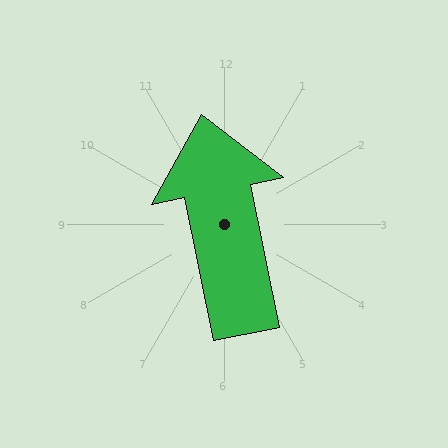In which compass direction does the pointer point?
North.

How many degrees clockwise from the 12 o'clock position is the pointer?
Approximately 348 degrees.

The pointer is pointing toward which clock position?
Roughly 12 o'clock.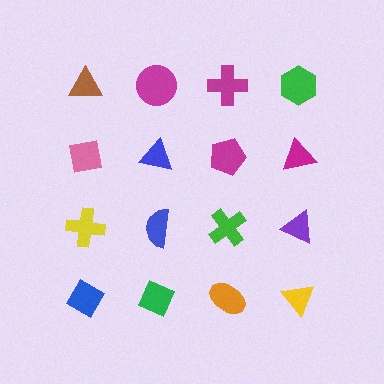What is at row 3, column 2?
A blue semicircle.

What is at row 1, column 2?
A magenta circle.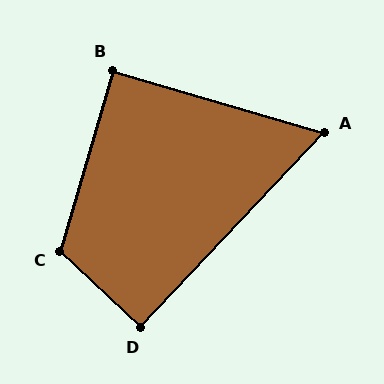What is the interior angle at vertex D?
Approximately 90 degrees (approximately right).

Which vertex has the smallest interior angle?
A, at approximately 63 degrees.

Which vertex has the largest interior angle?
C, at approximately 117 degrees.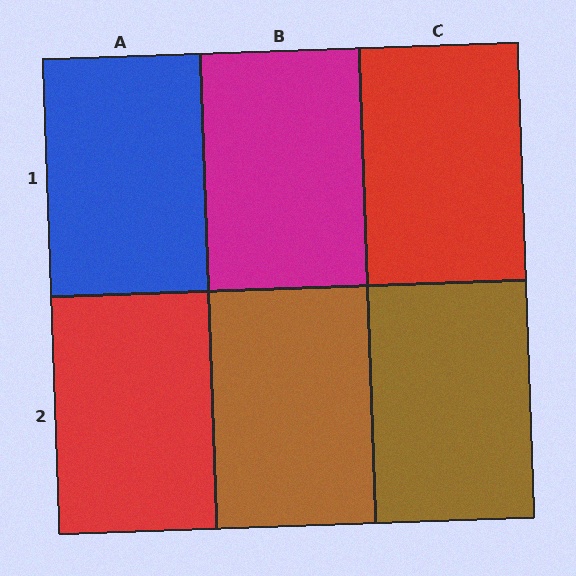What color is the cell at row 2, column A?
Red.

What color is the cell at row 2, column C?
Brown.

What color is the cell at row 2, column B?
Brown.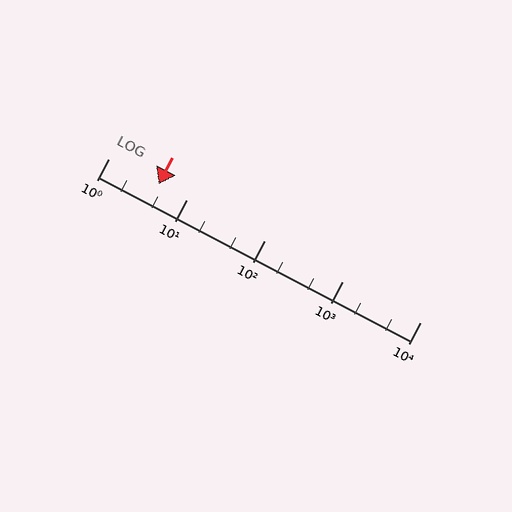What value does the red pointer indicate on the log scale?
The pointer indicates approximately 4.4.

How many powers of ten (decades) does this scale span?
The scale spans 4 decades, from 1 to 10000.